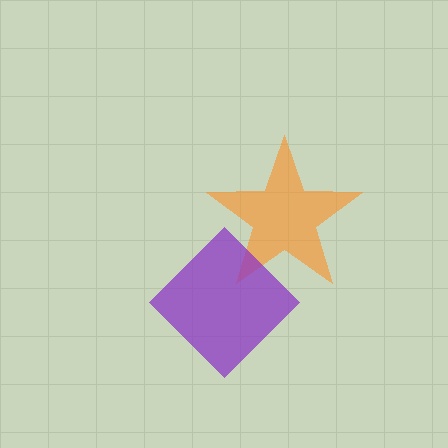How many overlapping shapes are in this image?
There are 2 overlapping shapes in the image.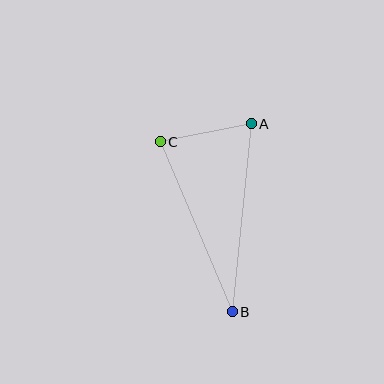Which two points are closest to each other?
Points A and C are closest to each other.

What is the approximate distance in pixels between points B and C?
The distance between B and C is approximately 185 pixels.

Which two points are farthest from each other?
Points A and B are farthest from each other.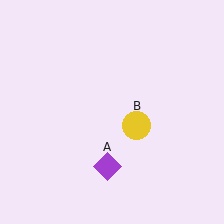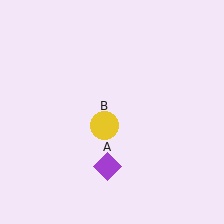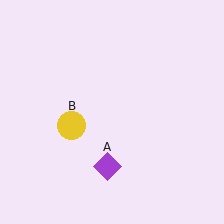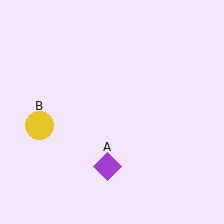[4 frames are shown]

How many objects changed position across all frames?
1 object changed position: yellow circle (object B).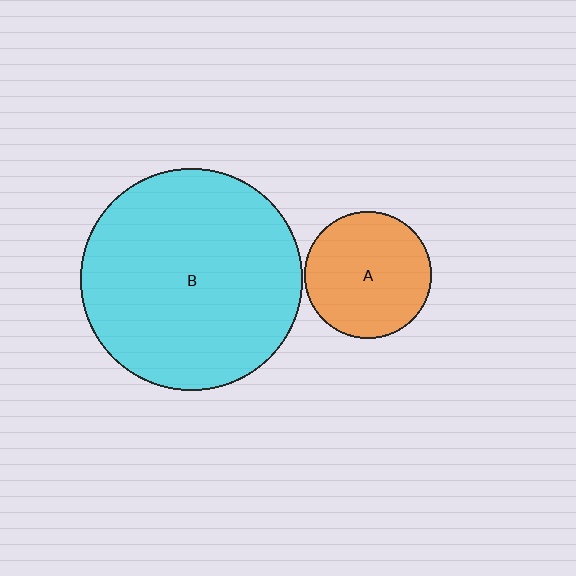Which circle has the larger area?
Circle B (cyan).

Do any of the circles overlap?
No, none of the circles overlap.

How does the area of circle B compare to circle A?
Approximately 3.0 times.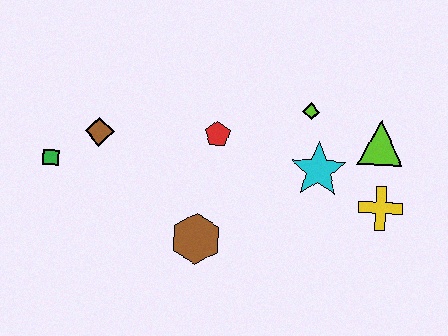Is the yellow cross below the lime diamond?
Yes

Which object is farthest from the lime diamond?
The green square is farthest from the lime diamond.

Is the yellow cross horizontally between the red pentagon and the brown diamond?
No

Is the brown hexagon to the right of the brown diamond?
Yes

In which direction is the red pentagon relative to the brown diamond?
The red pentagon is to the right of the brown diamond.